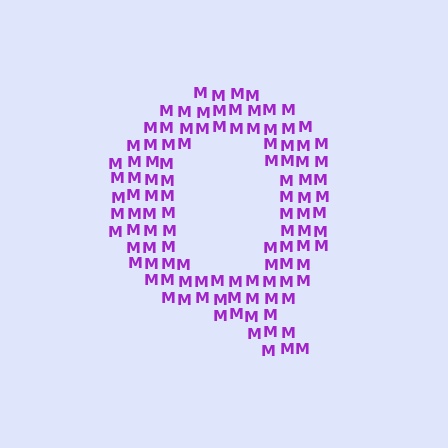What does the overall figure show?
The overall figure shows the letter Q.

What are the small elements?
The small elements are letter M's.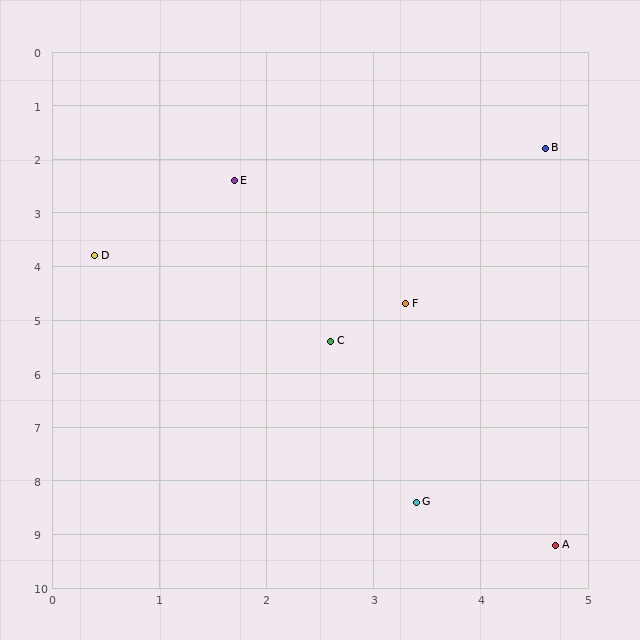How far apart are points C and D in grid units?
Points C and D are about 2.7 grid units apart.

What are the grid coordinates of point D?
Point D is at approximately (0.4, 3.8).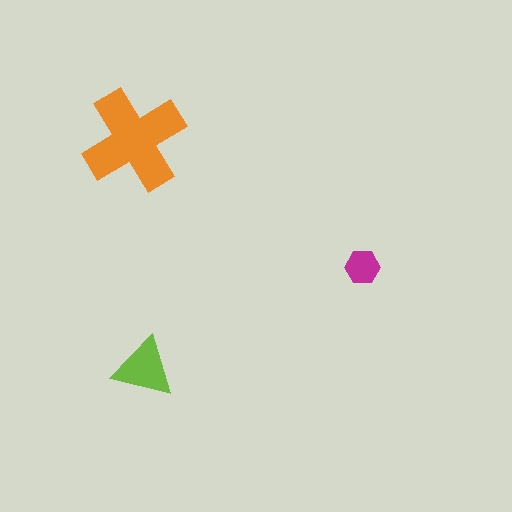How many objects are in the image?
There are 3 objects in the image.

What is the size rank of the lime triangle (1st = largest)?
2nd.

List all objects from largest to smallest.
The orange cross, the lime triangle, the magenta hexagon.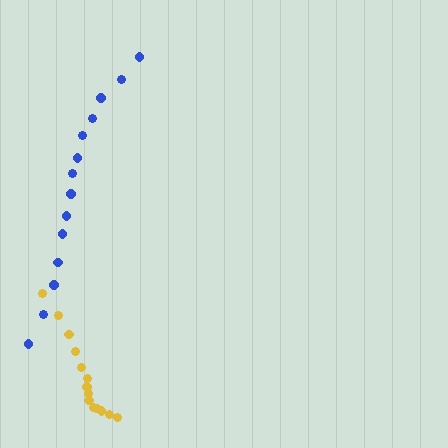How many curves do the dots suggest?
There are 2 distinct paths.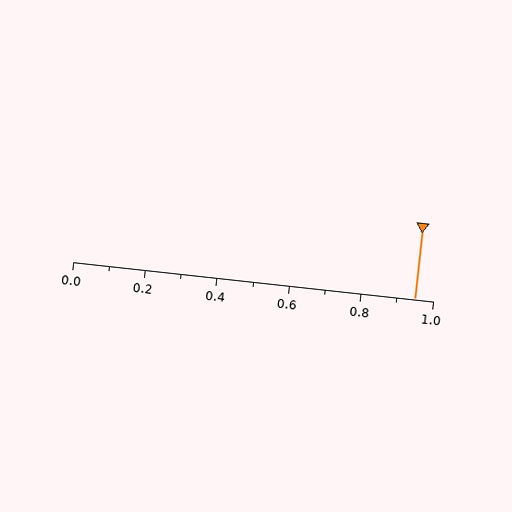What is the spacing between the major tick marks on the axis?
The major ticks are spaced 0.2 apart.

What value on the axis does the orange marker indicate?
The marker indicates approximately 0.95.